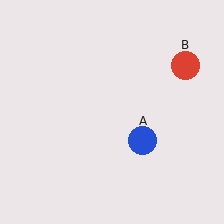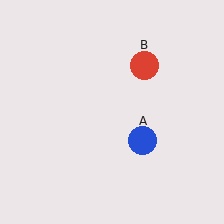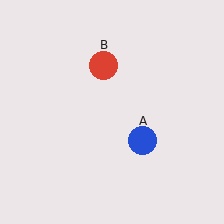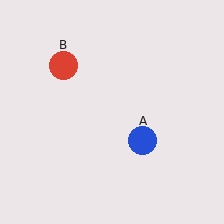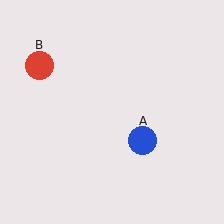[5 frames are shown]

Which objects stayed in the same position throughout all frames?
Blue circle (object A) remained stationary.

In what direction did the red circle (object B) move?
The red circle (object B) moved left.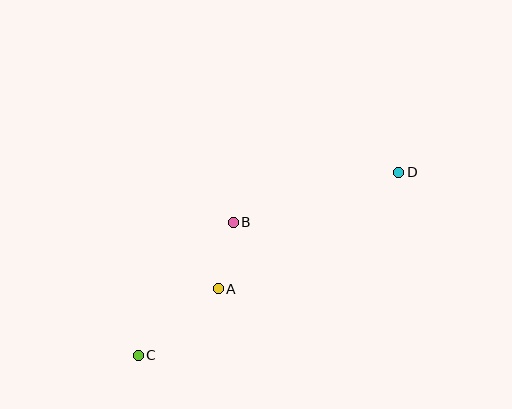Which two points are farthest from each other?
Points C and D are farthest from each other.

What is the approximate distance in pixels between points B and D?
The distance between B and D is approximately 173 pixels.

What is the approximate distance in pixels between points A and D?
The distance between A and D is approximately 215 pixels.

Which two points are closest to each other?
Points A and B are closest to each other.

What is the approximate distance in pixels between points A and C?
The distance between A and C is approximately 104 pixels.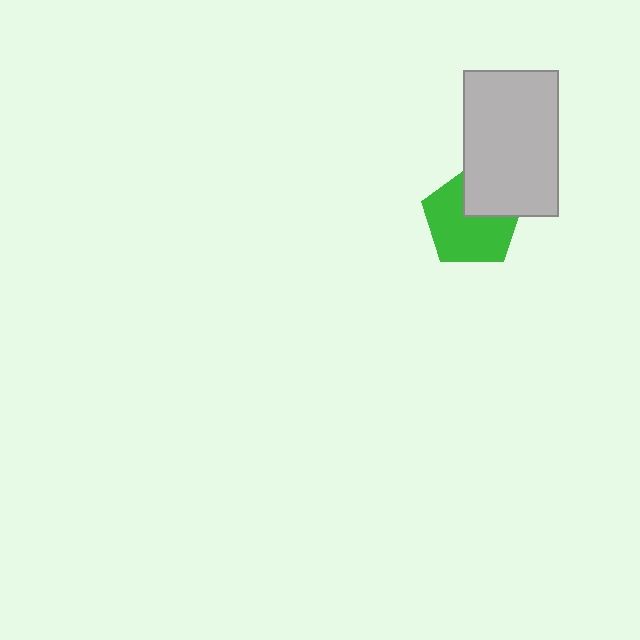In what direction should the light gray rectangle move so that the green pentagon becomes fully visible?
The light gray rectangle should move toward the upper-right. That is the shortest direction to clear the overlap and leave the green pentagon fully visible.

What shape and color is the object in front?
The object in front is a light gray rectangle.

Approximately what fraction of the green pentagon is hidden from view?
Roughly 32% of the green pentagon is hidden behind the light gray rectangle.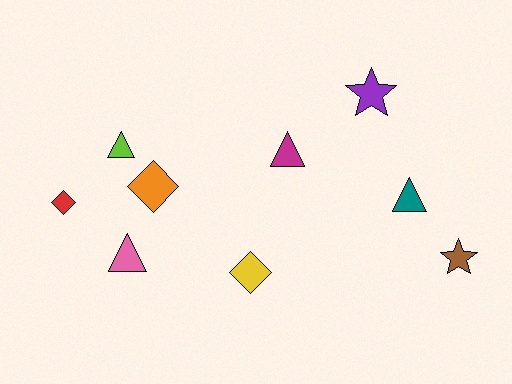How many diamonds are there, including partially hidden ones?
There are 3 diamonds.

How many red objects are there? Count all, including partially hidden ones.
There is 1 red object.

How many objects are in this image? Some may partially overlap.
There are 9 objects.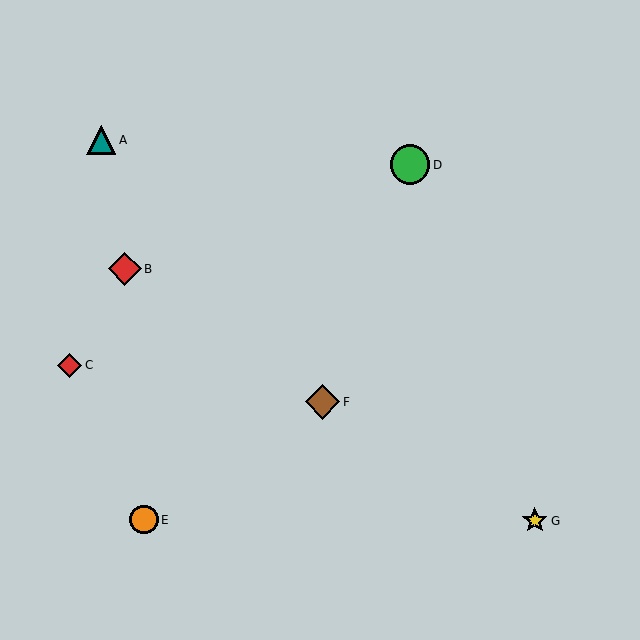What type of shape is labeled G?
Shape G is a yellow star.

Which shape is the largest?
The green circle (labeled D) is the largest.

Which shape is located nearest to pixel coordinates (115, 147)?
The teal triangle (labeled A) at (101, 140) is nearest to that location.